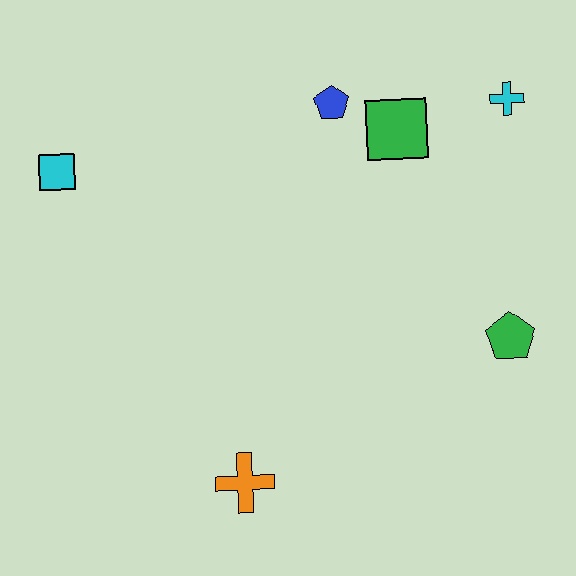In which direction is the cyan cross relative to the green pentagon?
The cyan cross is above the green pentagon.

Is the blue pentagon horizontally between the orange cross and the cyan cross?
Yes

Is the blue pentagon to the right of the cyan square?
Yes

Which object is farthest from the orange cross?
The cyan cross is farthest from the orange cross.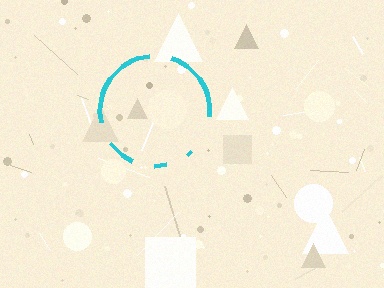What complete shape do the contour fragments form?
The contour fragments form a circle.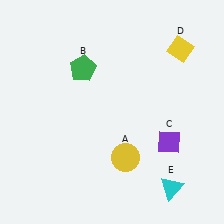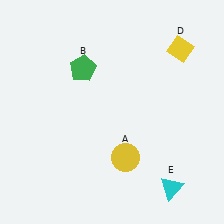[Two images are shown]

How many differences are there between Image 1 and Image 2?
There is 1 difference between the two images.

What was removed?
The purple diamond (C) was removed in Image 2.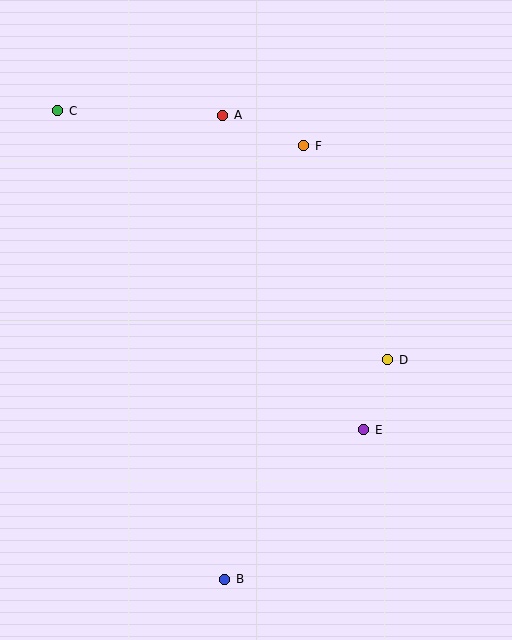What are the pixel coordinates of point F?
Point F is at (304, 146).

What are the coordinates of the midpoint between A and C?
The midpoint between A and C is at (140, 113).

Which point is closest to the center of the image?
Point D at (388, 360) is closest to the center.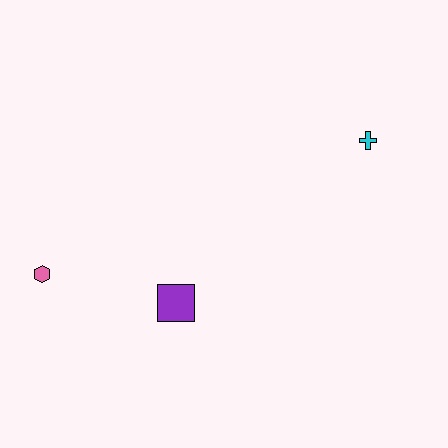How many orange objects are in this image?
There are no orange objects.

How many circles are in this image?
There are no circles.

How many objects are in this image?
There are 3 objects.